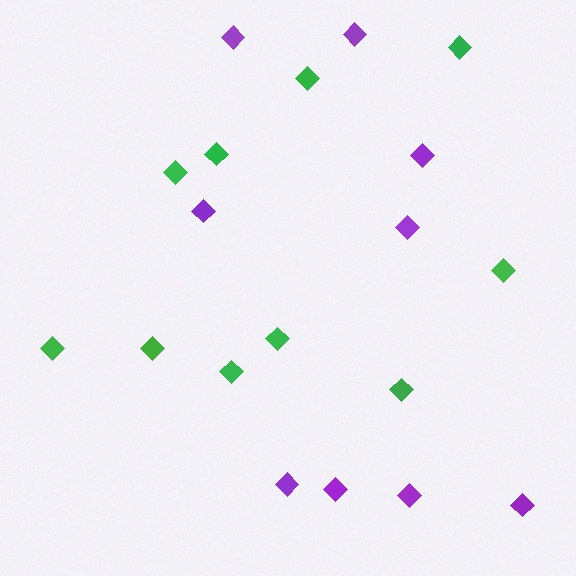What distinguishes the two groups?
There are 2 groups: one group of green diamonds (10) and one group of purple diamonds (9).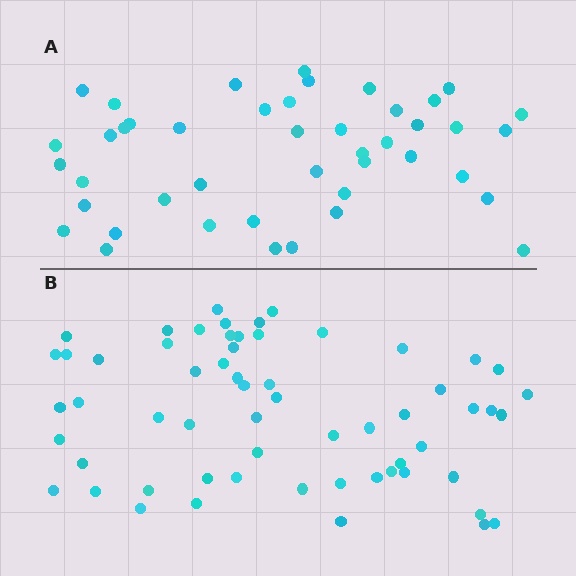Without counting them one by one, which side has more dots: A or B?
Region B (the bottom region) has more dots.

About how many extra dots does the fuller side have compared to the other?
Region B has approximately 15 more dots than region A.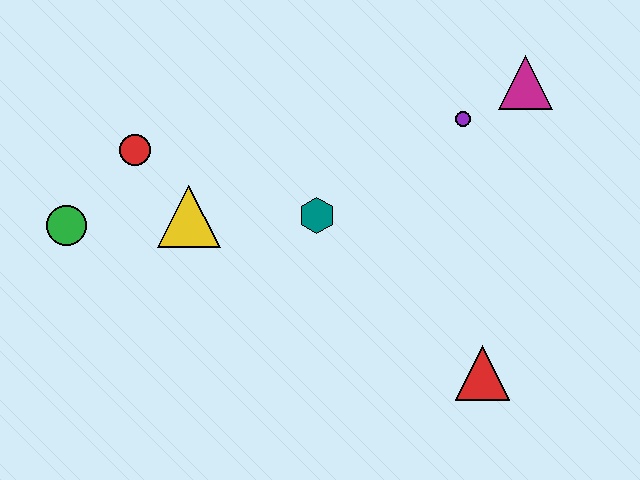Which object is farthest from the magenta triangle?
The green circle is farthest from the magenta triangle.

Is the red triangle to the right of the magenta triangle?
No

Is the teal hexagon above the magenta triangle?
No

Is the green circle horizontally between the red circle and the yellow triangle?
No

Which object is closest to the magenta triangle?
The purple circle is closest to the magenta triangle.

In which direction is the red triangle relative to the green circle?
The red triangle is to the right of the green circle.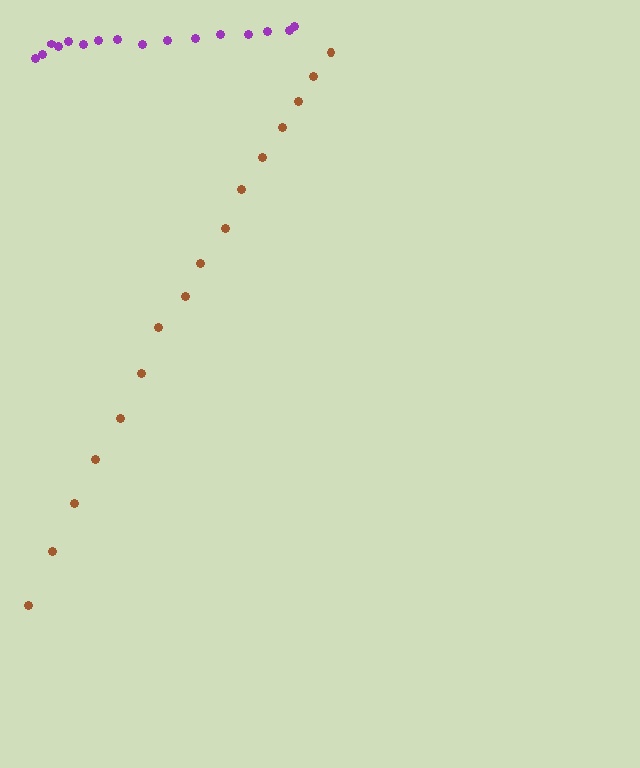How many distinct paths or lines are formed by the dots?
There are 2 distinct paths.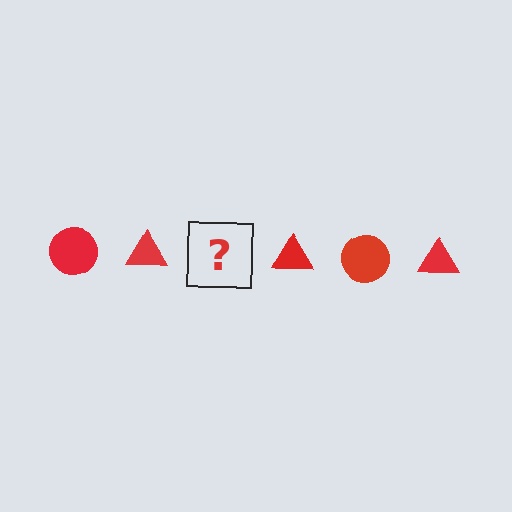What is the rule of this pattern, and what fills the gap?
The rule is that the pattern cycles through circle, triangle shapes in red. The gap should be filled with a red circle.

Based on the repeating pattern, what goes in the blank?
The blank should be a red circle.